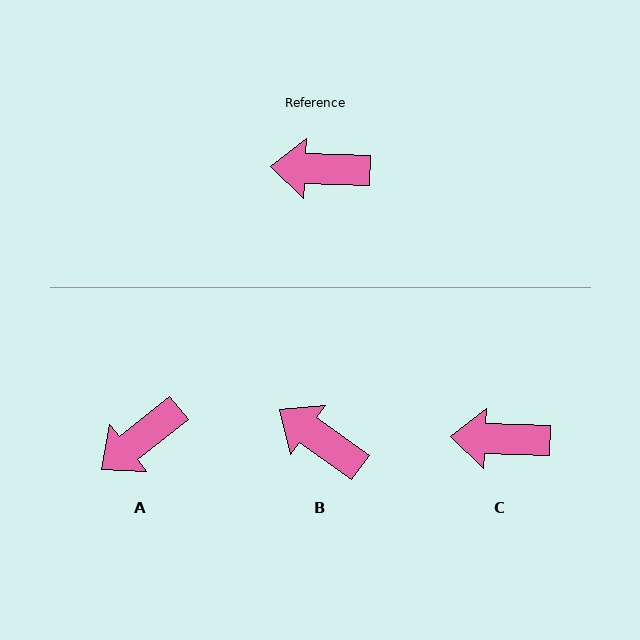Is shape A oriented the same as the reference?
No, it is off by about 41 degrees.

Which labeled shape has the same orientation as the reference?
C.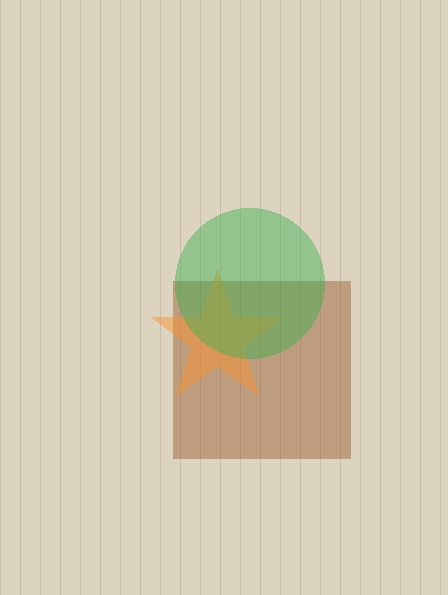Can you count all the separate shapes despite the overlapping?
Yes, there are 3 separate shapes.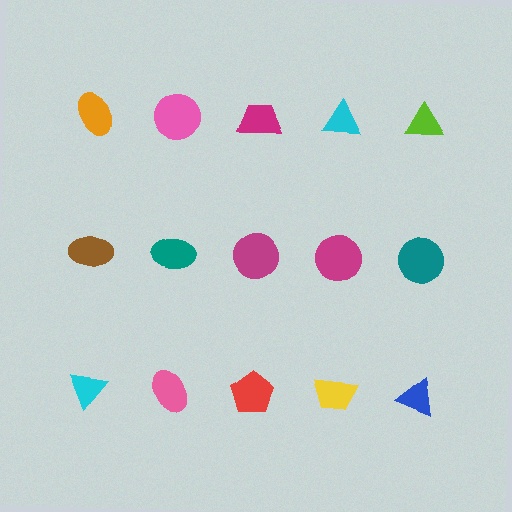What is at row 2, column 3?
A magenta circle.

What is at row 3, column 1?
A cyan triangle.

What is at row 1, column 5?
A lime triangle.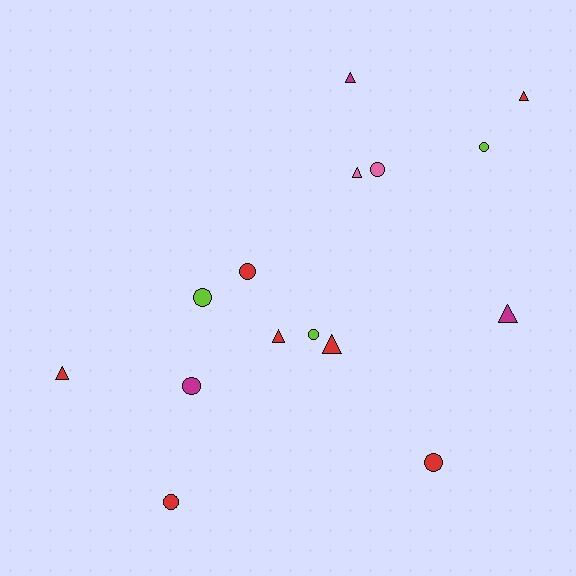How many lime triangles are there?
There are no lime triangles.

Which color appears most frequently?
Red, with 7 objects.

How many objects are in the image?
There are 15 objects.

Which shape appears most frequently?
Circle, with 8 objects.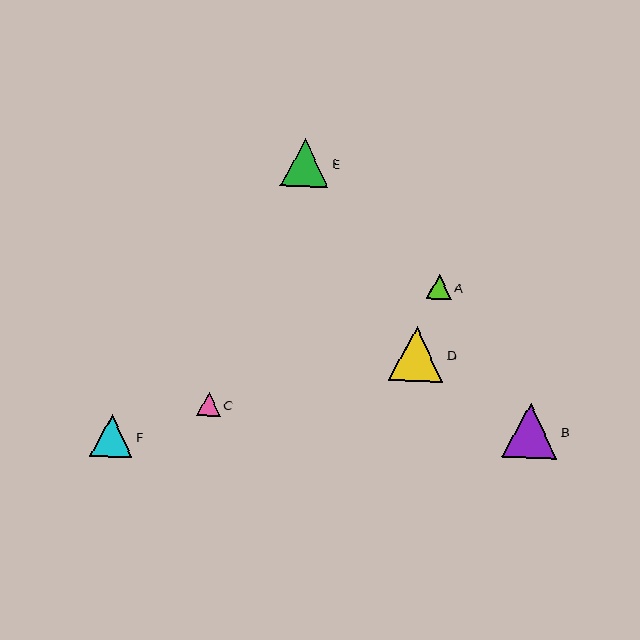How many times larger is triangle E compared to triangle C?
Triangle E is approximately 2.0 times the size of triangle C.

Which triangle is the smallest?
Triangle C is the smallest with a size of approximately 24 pixels.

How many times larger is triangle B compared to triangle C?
Triangle B is approximately 2.3 times the size of triangle C.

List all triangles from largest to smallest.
From largest to smallest: B, D, E, F, A, C.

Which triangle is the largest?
Triangle B is the largest with a size of approximately 55 pixels.